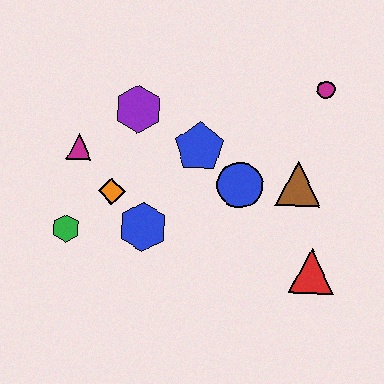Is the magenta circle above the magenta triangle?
Yes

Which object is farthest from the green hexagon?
The magenta circle is farthest from the green hexagon.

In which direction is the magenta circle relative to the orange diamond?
The magenta circle is to the right of the orange diamond.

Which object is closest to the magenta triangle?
The orange diamond is closest to the magenta triangle.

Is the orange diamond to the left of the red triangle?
Yes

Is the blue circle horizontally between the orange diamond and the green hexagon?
No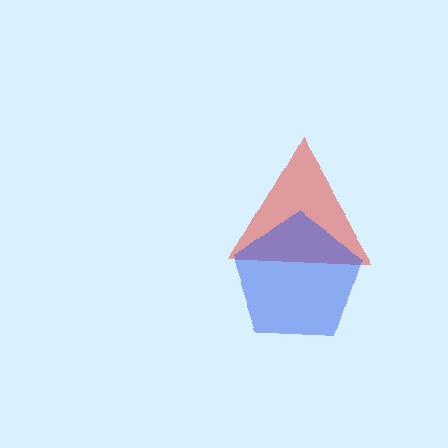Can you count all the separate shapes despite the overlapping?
Yes, there are 2 separate shapes.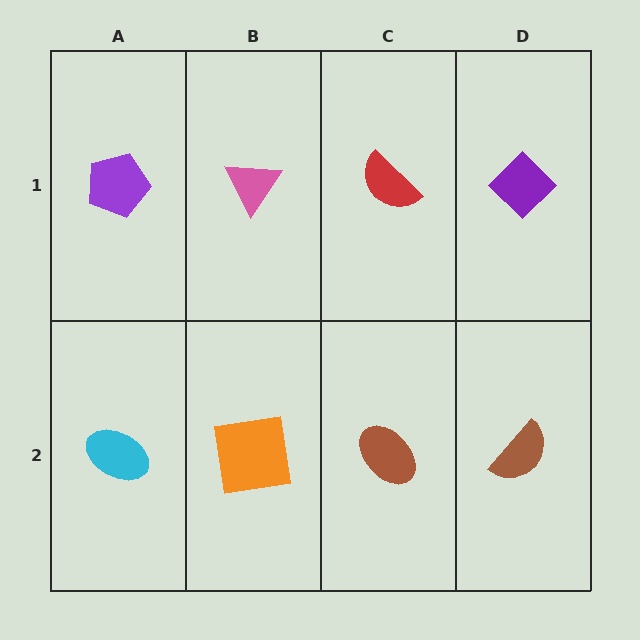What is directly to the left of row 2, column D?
A brown ellipse.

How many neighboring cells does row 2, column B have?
3.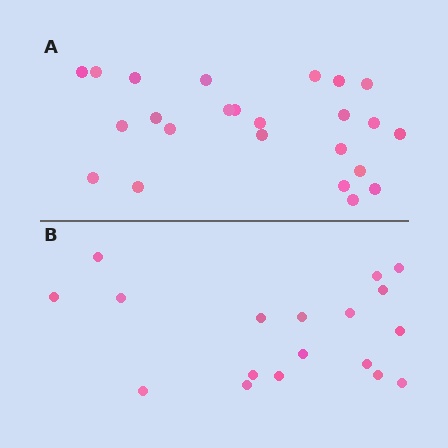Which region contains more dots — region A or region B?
Region A (the top region) has more dots.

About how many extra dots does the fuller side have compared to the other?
Region A has about 6 more dots than region B.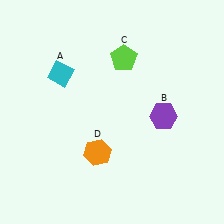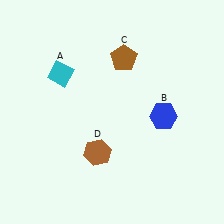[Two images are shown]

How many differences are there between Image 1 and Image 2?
There are 3 differences between the two images.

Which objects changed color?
B changed from purple to blue. C changed from lime to brown. D changed from orange to brown.